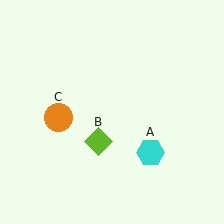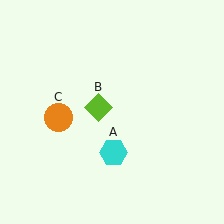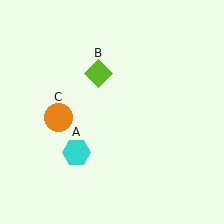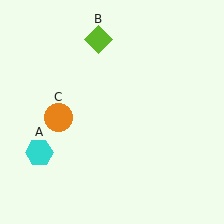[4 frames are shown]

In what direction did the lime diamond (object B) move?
The lime diamond (object B) moved up.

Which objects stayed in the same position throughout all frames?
Orange circle (object C) remained stationary.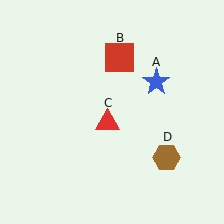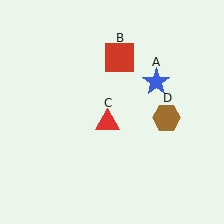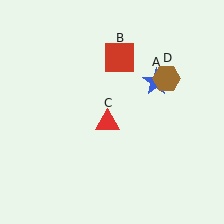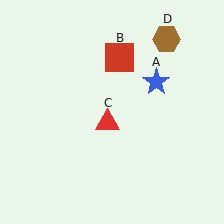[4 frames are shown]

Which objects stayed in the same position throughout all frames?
Blue star (object A) and red square (object B) and red triangle (object C) remained stationary.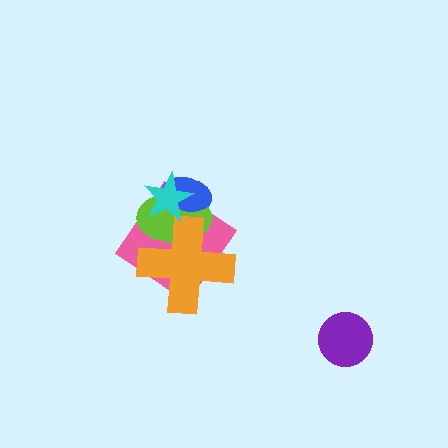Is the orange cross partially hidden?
No, no other shape covers it.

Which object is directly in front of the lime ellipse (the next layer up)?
The blue ellipse is directly in front of the lime ellipse.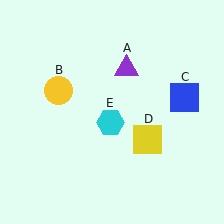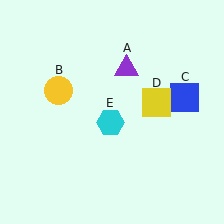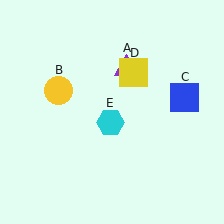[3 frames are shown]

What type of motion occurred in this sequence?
The yellow square (object D) rotated counterclockwise around the center of the scene.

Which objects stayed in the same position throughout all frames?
Purple triangle (object A) and yellow circle (object B) and blue square (object C) and cyan hexagon (object E) remained stationary.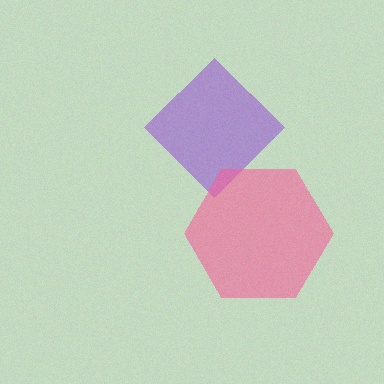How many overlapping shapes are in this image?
There are 2 overlapping shapes in the image.